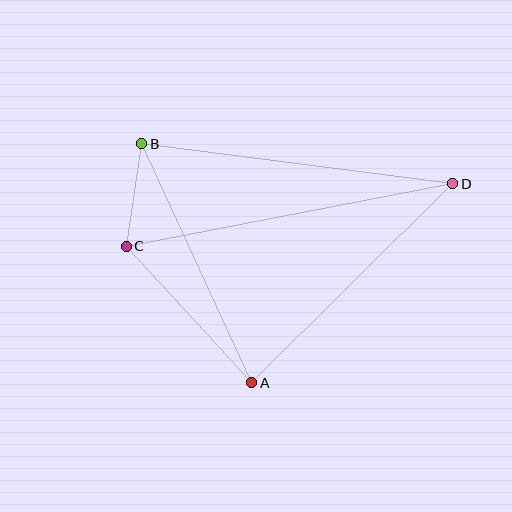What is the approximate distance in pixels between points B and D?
The distance between B and D is approximately 313 pixels.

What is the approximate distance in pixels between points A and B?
The distance between A and B is approximately 263 pixels.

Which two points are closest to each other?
Points B and C are closest to each other.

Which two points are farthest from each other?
Points C and D are farthest from each other.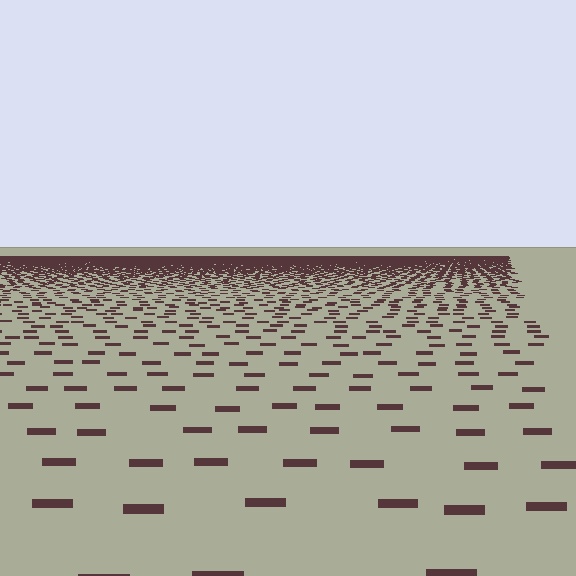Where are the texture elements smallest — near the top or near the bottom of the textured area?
Near the top.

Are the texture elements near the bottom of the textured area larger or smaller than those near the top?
Larger. Near the bottom, elements are closer to the viewer and appear at a bigger on-screen size.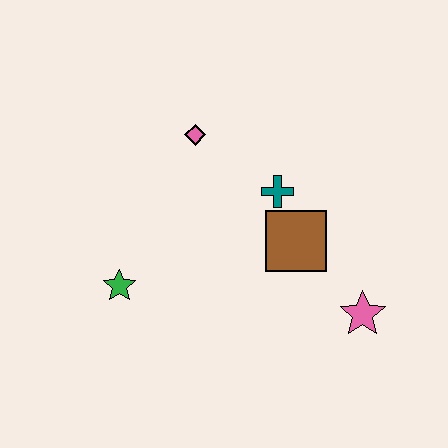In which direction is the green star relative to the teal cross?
The green star is to the left of the teal cross.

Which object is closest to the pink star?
The brown square is closest to the pink star.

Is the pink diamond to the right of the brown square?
No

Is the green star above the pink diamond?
No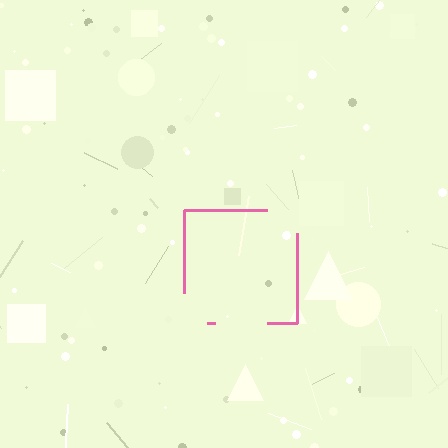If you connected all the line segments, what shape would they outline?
They would outline a square.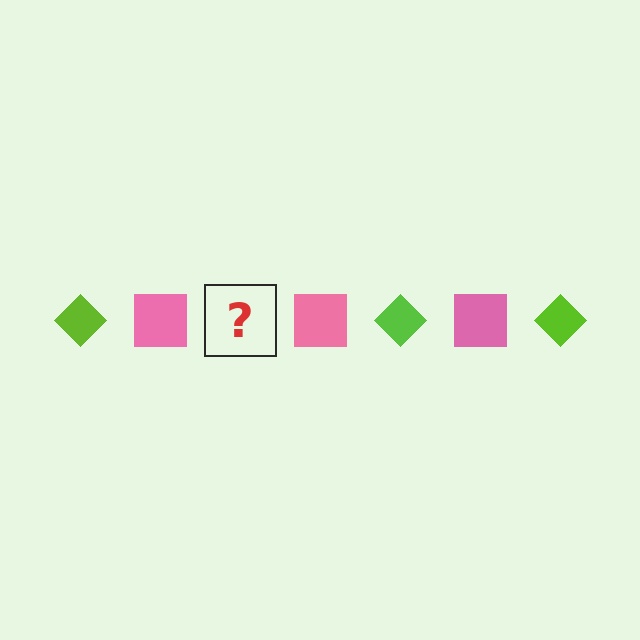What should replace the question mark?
The question mark should be replaced with a lime diamond.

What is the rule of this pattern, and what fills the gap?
The rule is that the pattern alternates between lime diamond and pink square. The gap should be filled with a lime diamond.